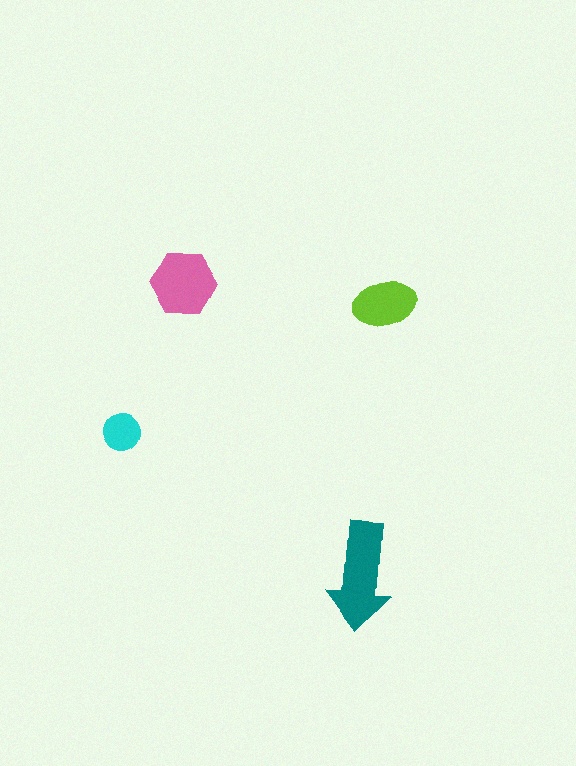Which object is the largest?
The teal arrow.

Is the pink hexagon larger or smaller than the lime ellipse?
Larger.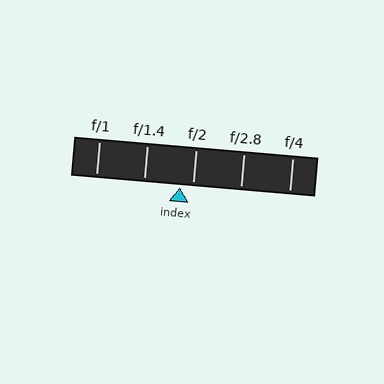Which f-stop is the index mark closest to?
The index mark is closest to f/2.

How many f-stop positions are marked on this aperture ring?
There are 5 f-stop positions marked.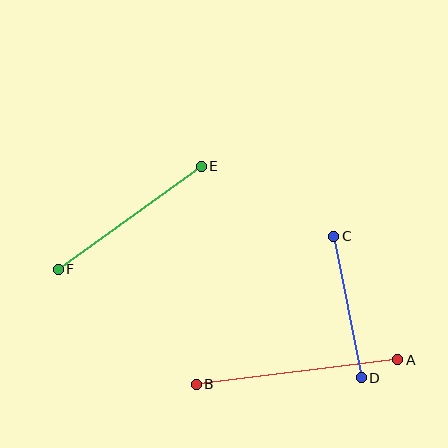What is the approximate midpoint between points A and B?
The midpoint is at approximately (297, 372) pixels.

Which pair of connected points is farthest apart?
Points A and B are farthest apart.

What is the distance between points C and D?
The distance is approximately 145 pixels.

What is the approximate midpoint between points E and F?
The midpoint is at approximately (130, 218) pixels.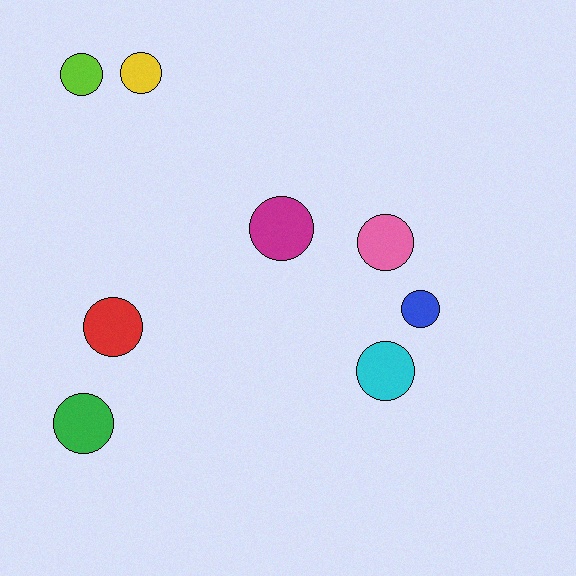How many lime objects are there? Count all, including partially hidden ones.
There is 1 lime object.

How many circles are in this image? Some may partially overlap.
There are 8 circles.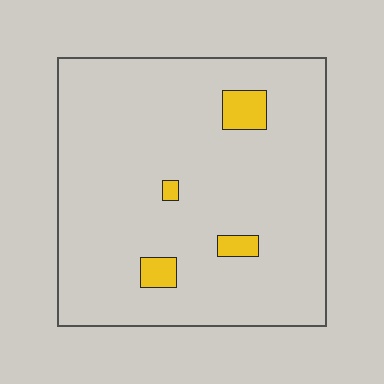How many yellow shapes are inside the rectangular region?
4.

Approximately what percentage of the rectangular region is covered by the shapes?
Approximately 5%.